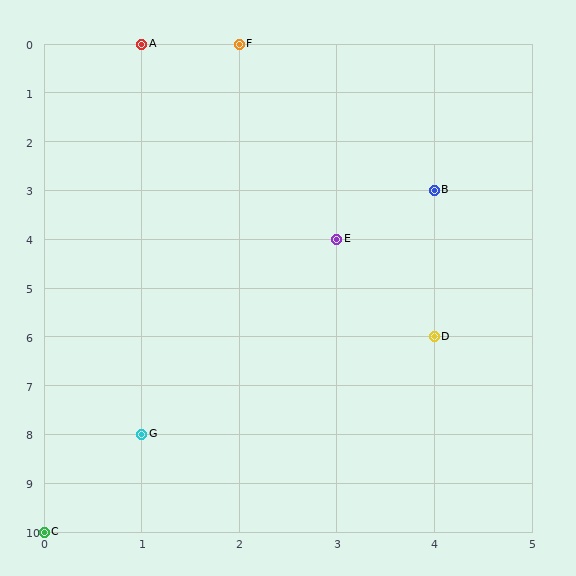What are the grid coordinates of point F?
Point F is at grid coordinates (2, 0).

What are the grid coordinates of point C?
Point C is at grid coordinates (0, 10).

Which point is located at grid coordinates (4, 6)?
Point D is at (4, 6).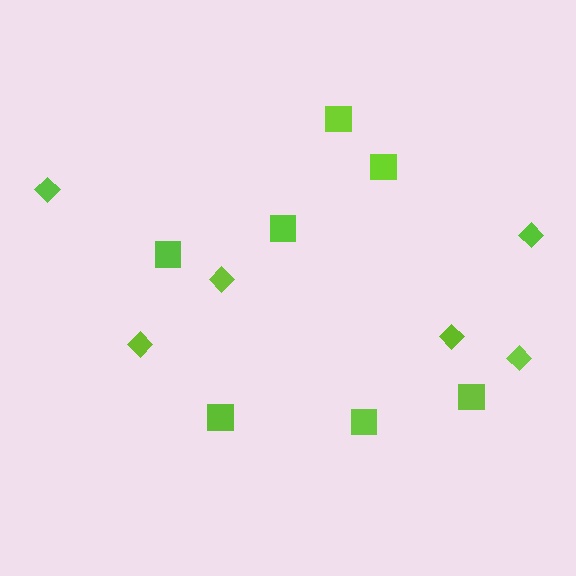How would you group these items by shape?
There are 2 groups: one group of diamonds (6) and one group of squares (7).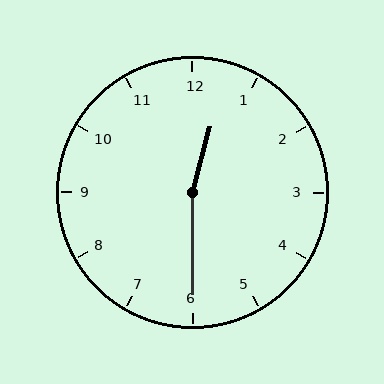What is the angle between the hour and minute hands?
Approximately 165 degrees.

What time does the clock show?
12:30.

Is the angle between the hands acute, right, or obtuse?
It is obtuse.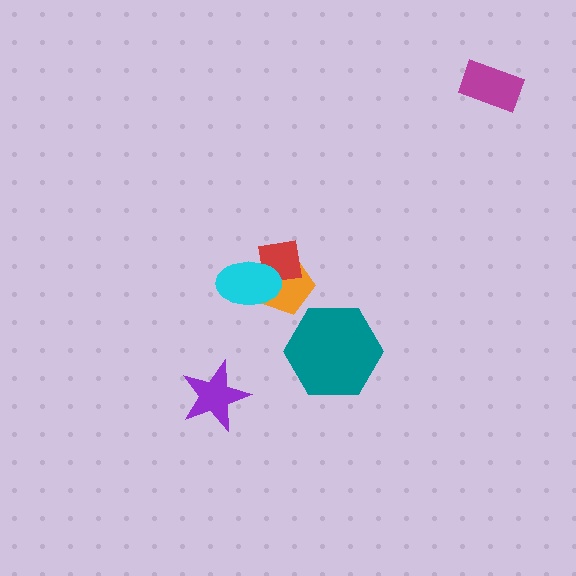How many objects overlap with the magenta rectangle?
0 objects overlap with the magenta rectangle.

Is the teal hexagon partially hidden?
No, no other shape covers it.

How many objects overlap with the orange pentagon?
2 objects overlap with the orange pentagon.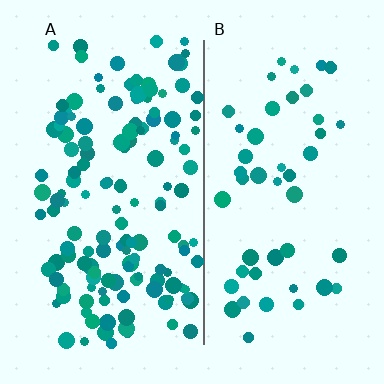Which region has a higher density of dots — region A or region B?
A (the left).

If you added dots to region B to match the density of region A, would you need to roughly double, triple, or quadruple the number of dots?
Approximately triple.